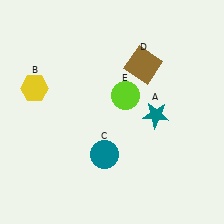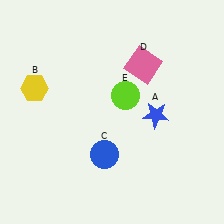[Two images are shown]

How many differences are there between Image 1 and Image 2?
There are 3 differences between the two images.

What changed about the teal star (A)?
In Image 1, A is teal. In Image 2, it changed to blue.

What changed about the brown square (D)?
In Image 1, D is brown. In Image 2, it changed to pink.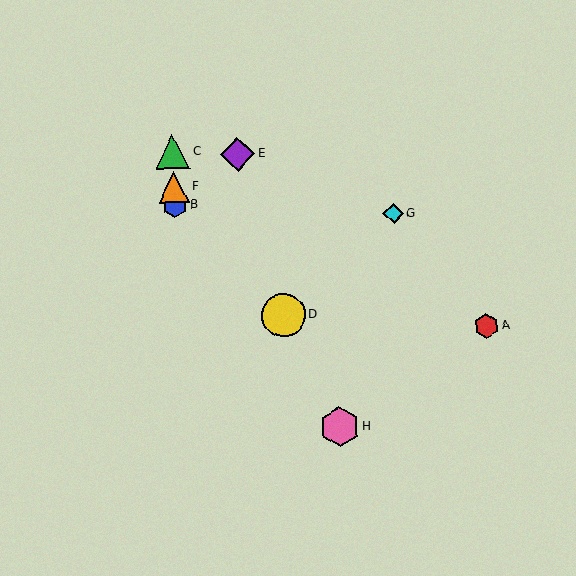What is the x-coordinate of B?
Object B is at x≈174.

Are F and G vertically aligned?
No, F is at x≈174 and G is at x≈393.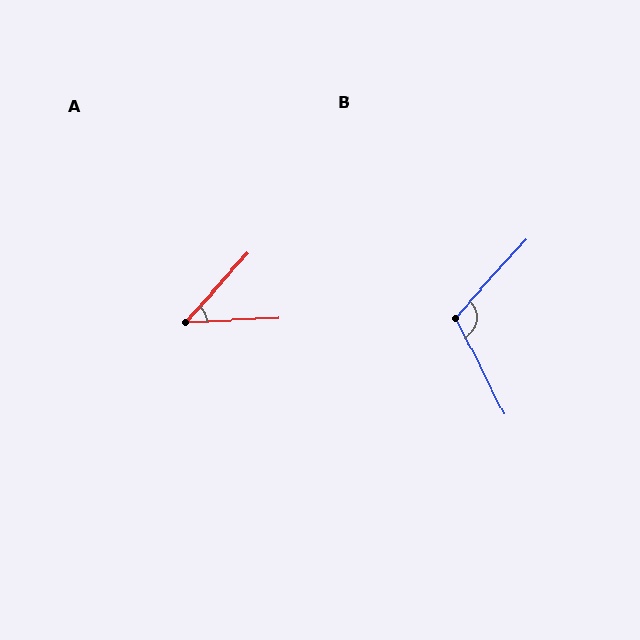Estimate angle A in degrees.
Approximately 45 degrees.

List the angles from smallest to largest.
A (45°), B (111°).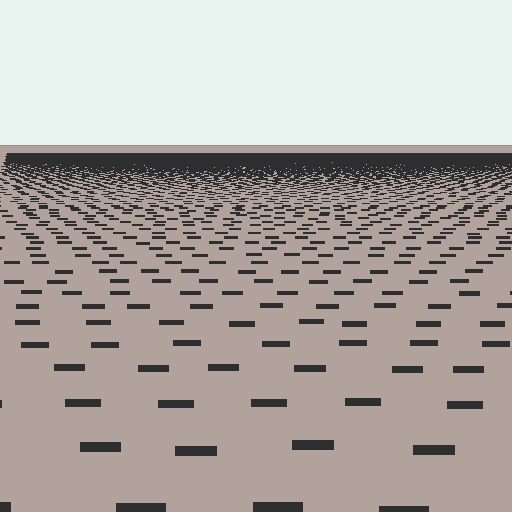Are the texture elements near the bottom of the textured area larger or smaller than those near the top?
Larger. Near the bottom, elements are closer to the viewer and appear at a bigger on-screen size.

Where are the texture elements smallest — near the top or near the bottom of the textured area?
Near the top.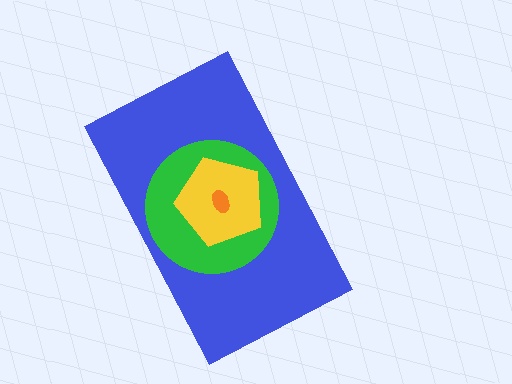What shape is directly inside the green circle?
The yellow pentagon.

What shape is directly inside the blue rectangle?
The green circle.